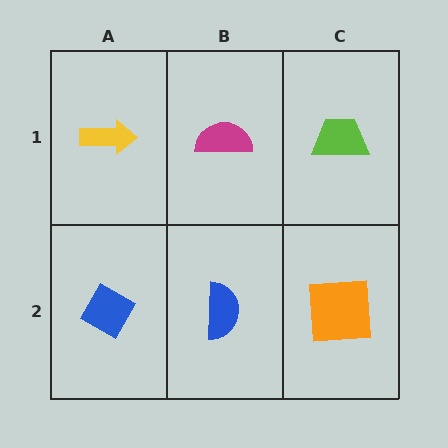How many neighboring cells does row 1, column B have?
3.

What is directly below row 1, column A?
A blue diamond.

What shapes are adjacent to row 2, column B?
A magenta semicircle (row 1, column B), a blue diamond (row 2, column A), an orange square (row 2, column C).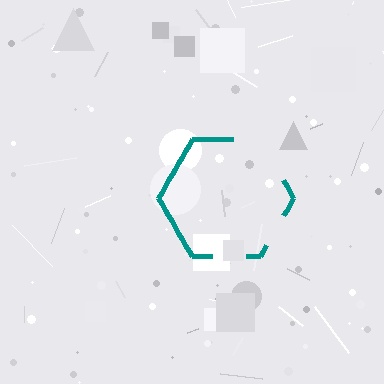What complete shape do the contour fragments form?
The contour fragments form a hexagon.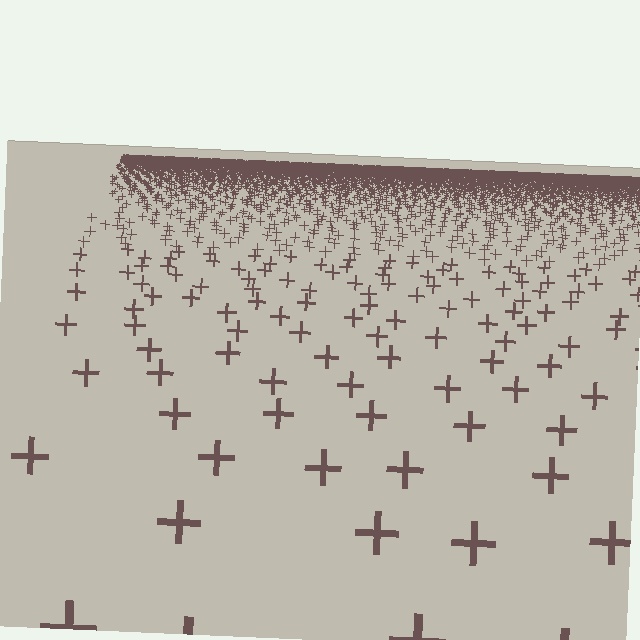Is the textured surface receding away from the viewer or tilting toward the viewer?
The surface is receding away from the viewer. Texture elements get smaller and denser toward the top.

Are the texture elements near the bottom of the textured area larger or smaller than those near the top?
Larger. Near the bottom, elements are closer to the viewer and appear at a bigger on-screen size.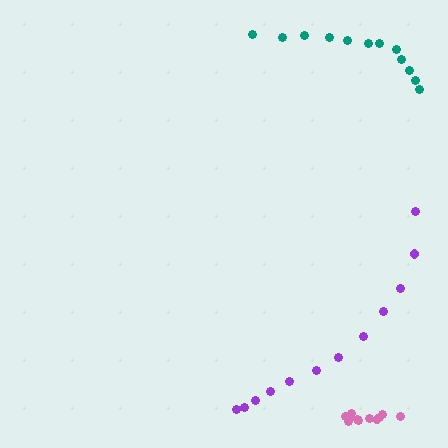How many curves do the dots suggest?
There are 3 distinct paths.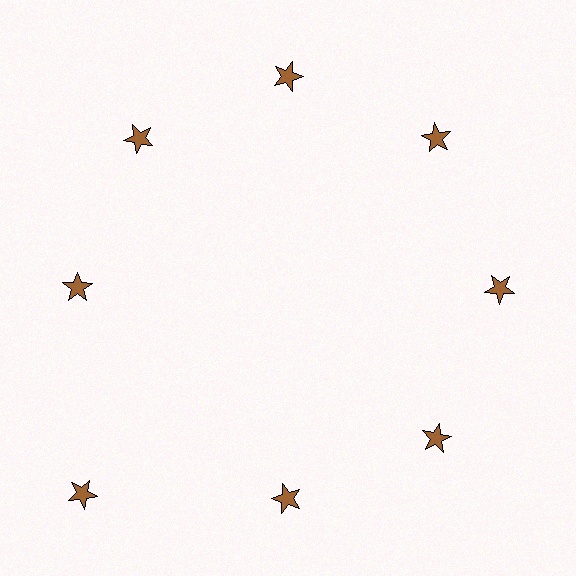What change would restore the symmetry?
The symmetry would be restored by moving it inward, back onto the ring so that all 8 stars sit at equal angles and equal distance from the center.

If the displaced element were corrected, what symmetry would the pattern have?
It would have 8-fold rotational symmetry — the pattern would map onto itself every 45 degrees.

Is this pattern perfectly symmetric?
No. The 8 brown stars are arranged in a ring, but one element near the 8 o'clock position is pushed outward from the center, breaking the 8-fold rotational symmetry.